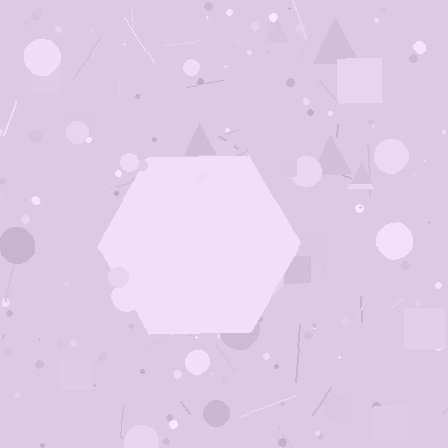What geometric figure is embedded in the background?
A hexagon is embedded in the background.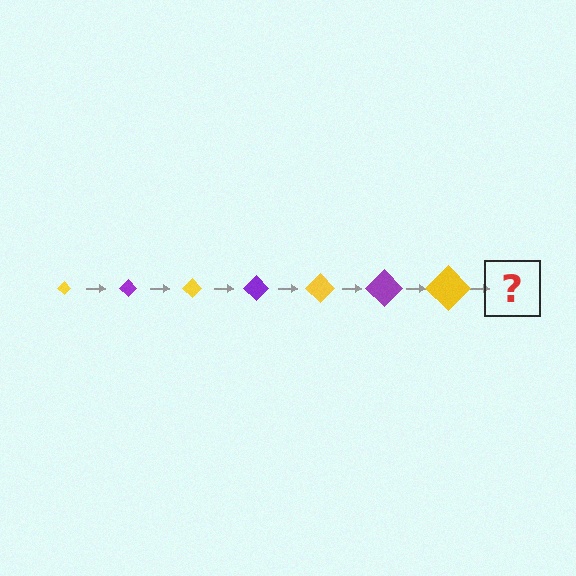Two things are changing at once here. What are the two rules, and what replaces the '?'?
The two rules are that the diamond grows larger each step and the color cycles through yellow and purple. The '?' should be a purple diamond, larger than the previous one.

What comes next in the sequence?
The next element should be a purple diamond, larger than the previous one.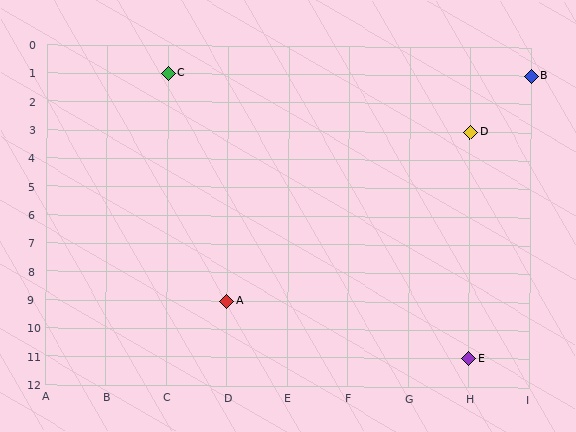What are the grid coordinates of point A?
Point A is at grid coordinates (D, 9).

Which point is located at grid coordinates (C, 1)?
Point C is at (C, 1).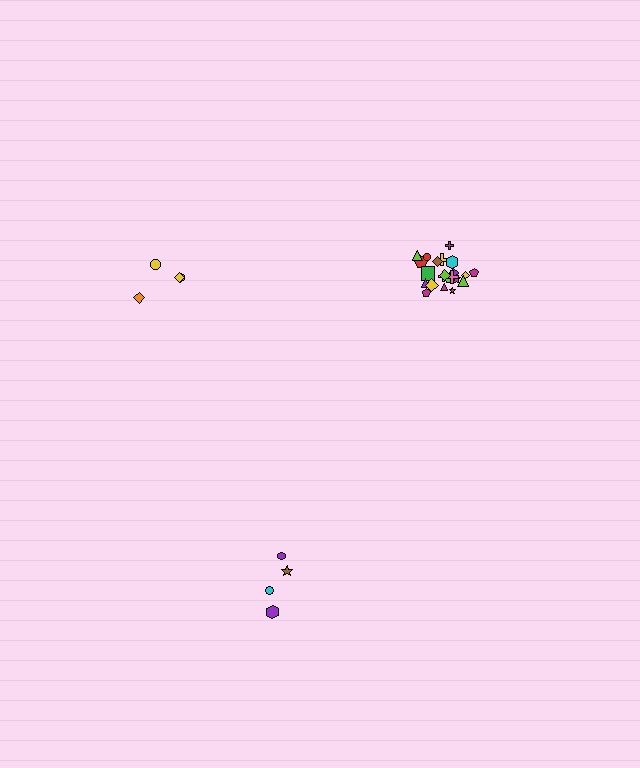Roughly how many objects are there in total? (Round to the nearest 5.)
Roughly 30 objects in total.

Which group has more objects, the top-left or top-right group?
The top-right group.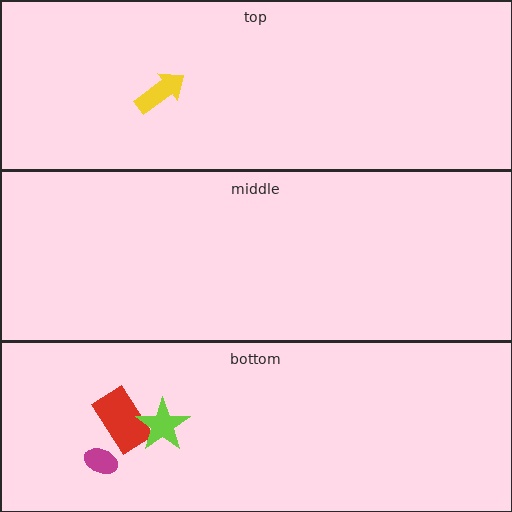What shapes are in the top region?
The yellow arrow.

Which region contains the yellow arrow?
The top region.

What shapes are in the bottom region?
The red rectangle, the lime star, the magenta ellipse.